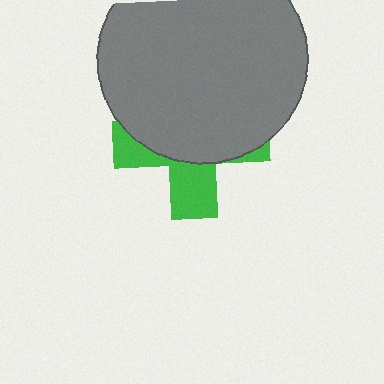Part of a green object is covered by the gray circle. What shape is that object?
It is a cross.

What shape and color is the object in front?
The object in front is a gray circle.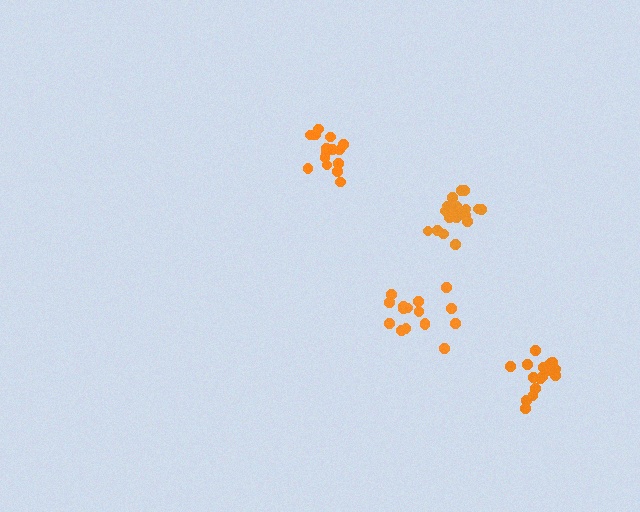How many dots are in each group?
Group 1: 18 dots, Group 2: 16 dots, Group 3: 15 dots, Group 4: 21 dots (70 total).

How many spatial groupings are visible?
There are 4 spatial groupings.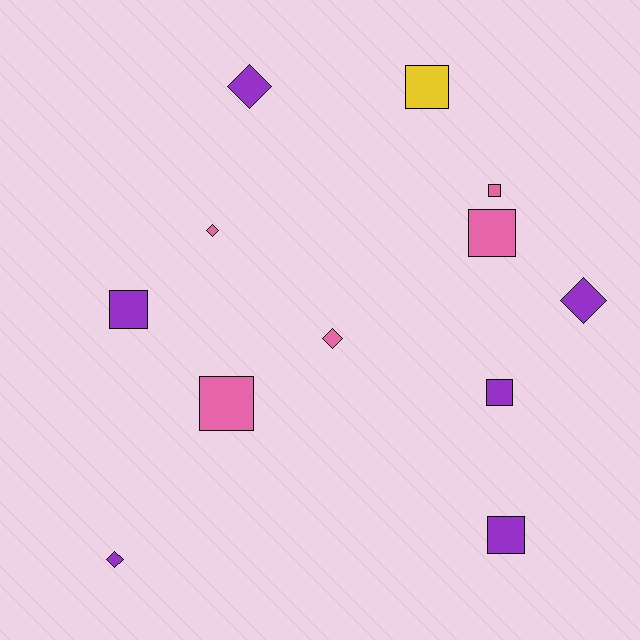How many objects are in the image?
There are 12 objects.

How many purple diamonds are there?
There are 3 purple diamonds.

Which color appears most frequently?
Purple, with 6 objects.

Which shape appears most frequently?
Square, with 7 objects.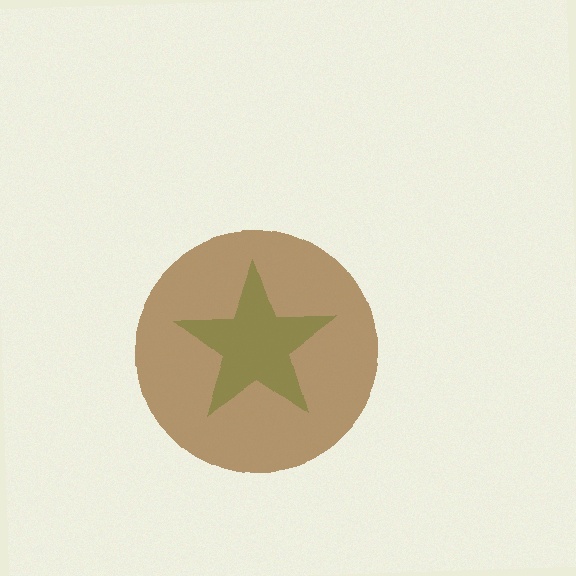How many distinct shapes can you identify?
There are 2 distinct shapes: a green star, a brown circle.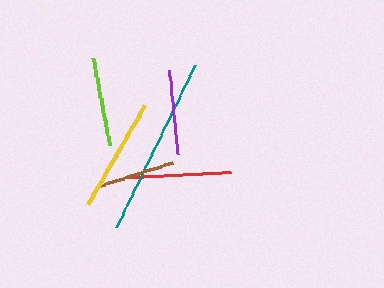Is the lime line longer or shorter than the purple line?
The lime line is longer than the purple line.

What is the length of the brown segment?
The brown segment is approximately 75 pixels long.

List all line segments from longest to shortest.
From longest to shortest: teal, yellow, red, lime, purple, brown.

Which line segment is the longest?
The teal line is the longest at approximately 181 pixels.